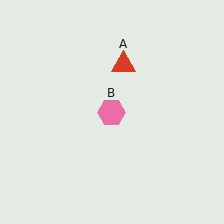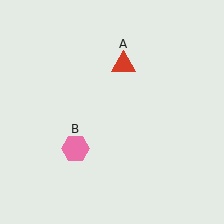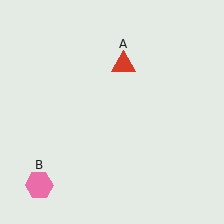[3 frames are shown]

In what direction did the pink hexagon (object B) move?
The pink hexagon (object B) moved down and to the left.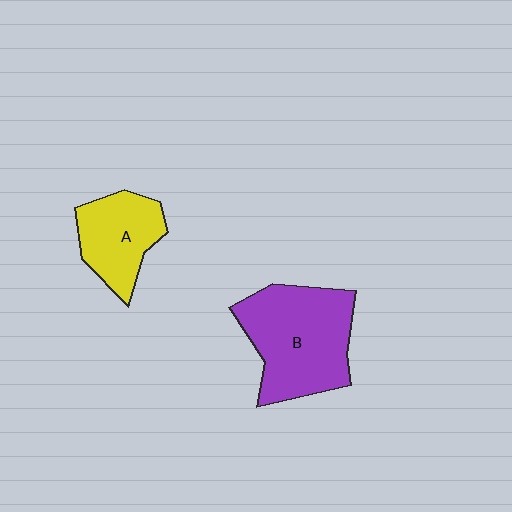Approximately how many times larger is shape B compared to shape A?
Approximately 1.7 times.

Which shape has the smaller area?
Shape A (yellow).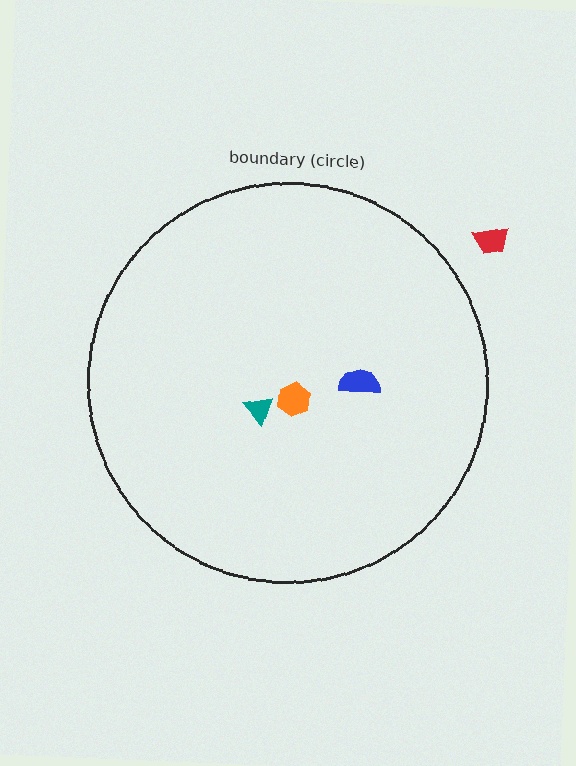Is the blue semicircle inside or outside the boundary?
Inside.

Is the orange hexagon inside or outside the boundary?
Inside.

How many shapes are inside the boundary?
3 inside, 1 outside.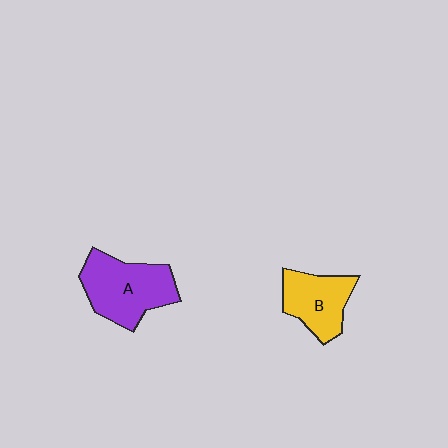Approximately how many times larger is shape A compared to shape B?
Approximately 1.4 times.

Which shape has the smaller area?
Shape B (yellow).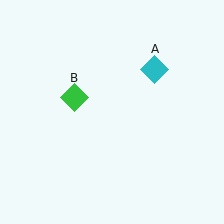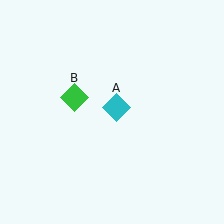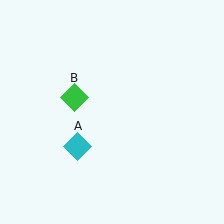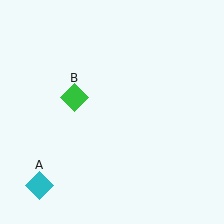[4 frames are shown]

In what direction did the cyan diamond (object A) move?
The cyan diamond (object A) moved down and to the left.